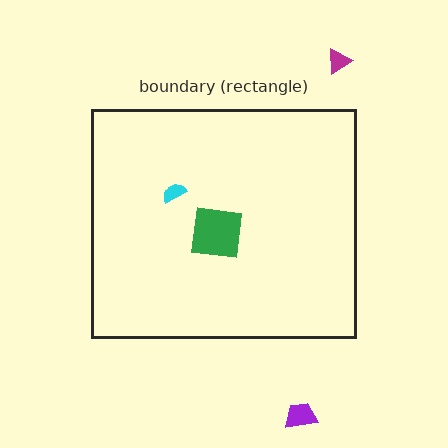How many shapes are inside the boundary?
2 inside, 2 outside.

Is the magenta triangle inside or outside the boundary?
Outside.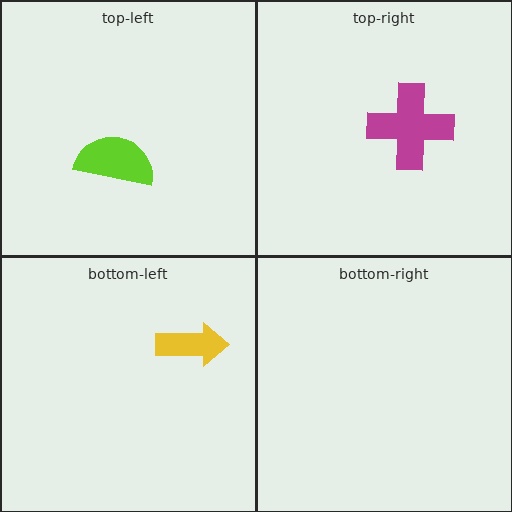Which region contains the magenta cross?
The top-right region.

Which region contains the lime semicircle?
The top-left region.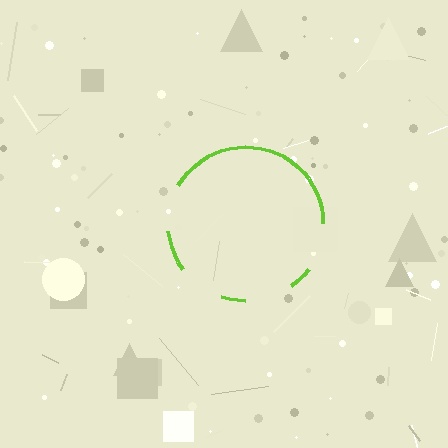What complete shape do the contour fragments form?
The contour fragments form a circle.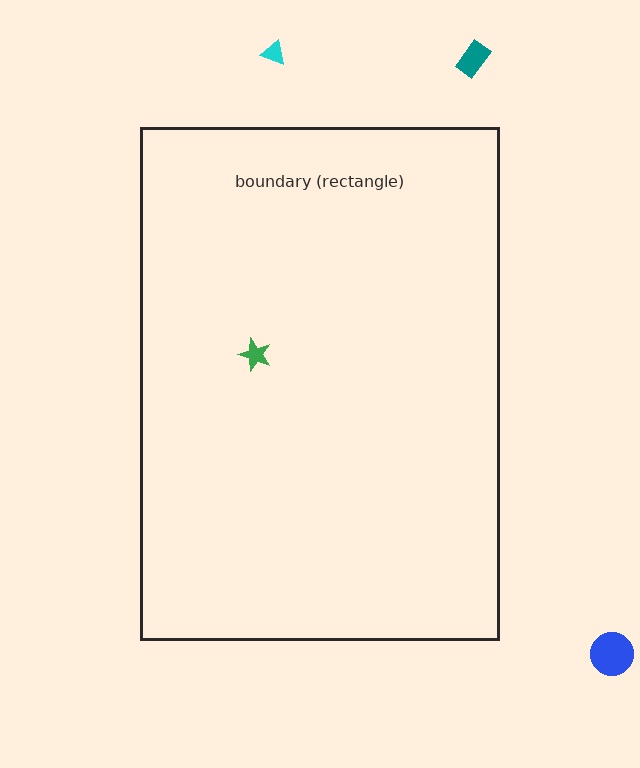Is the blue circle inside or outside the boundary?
Outside.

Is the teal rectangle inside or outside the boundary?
Outside.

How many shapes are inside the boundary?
1 inside, 3 outside.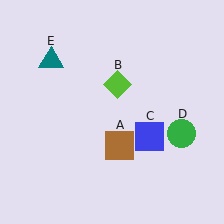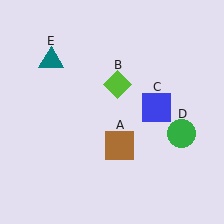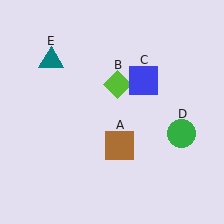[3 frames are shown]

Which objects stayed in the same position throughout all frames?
Brown square (object A) and lime diamond (object B) and green circle (object D) and teal triangle (object E) remained stationary.